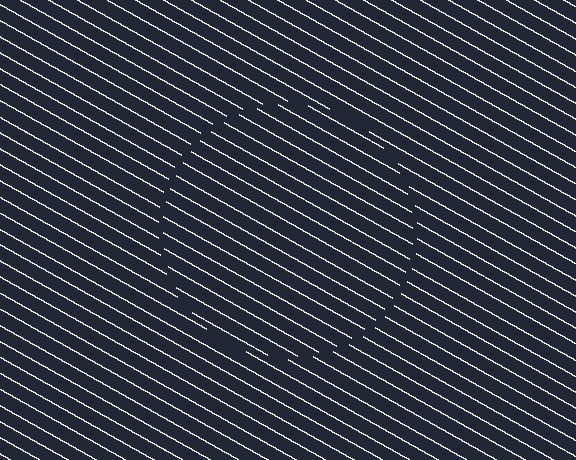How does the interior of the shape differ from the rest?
The interior of the shape contains the same grating, shifted by half a period — the contour is defined by the phase discontinuity where line-ends from the inner and outer gratings abut.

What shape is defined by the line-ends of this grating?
An illusory circle. The interior of the shape contains the same grating, shifted by half a period — the contour is defined by the phase discontinuity where line-ends from the inner and outer gratings abut.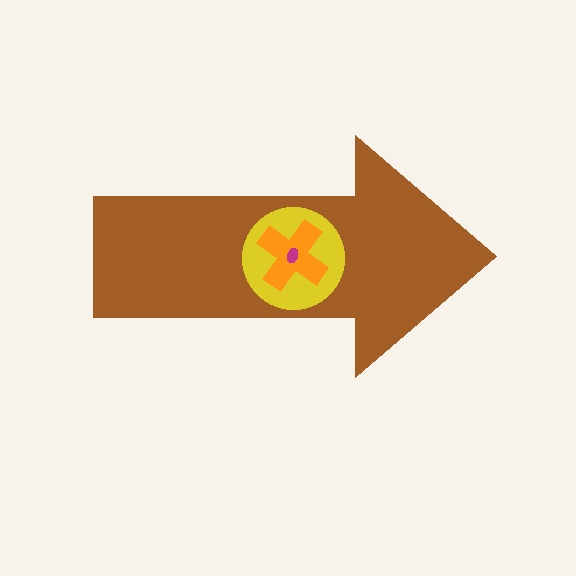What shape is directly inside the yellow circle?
The orange cross.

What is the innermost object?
The magenta ellipse.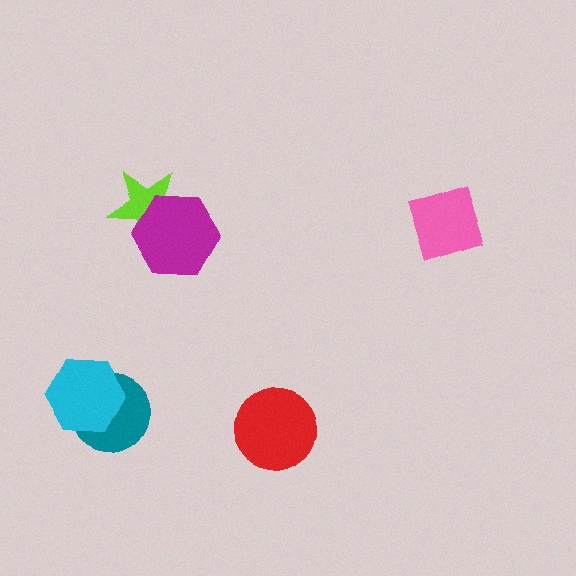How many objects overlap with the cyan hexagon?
1 object overlaps with the cyan hexagon.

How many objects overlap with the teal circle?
1 object overlaps with the teal circle.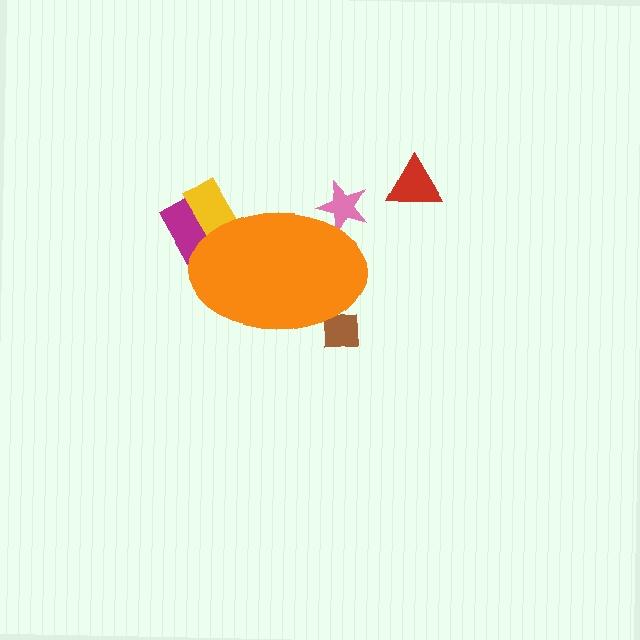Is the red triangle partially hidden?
No, the red triangle is fully visible.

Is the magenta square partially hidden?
Yes, the magenta square is partially hidden behind the orange ellipse.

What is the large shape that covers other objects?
An orange ellipse.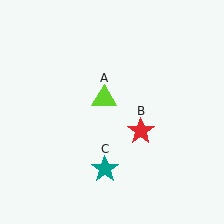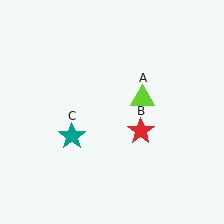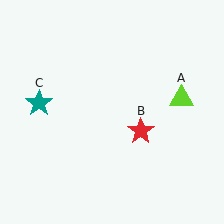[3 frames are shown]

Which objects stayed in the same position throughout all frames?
Red star (object B) remained stationary.